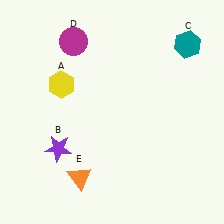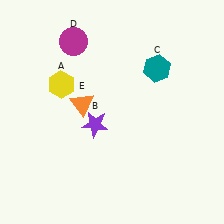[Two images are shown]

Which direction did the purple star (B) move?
The purple star (B) moved right.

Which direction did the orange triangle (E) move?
The orange triangle (E) moved up.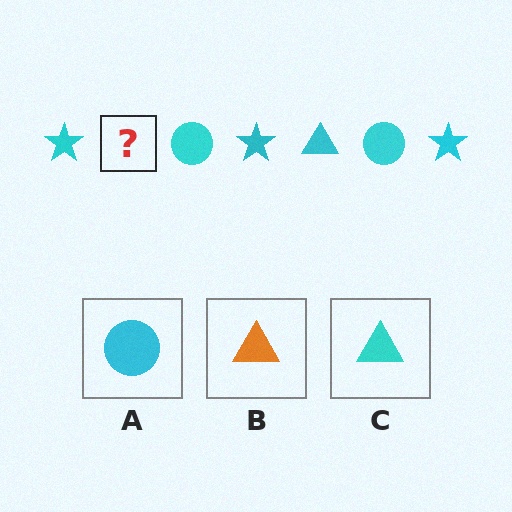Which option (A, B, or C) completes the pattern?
C.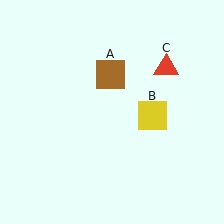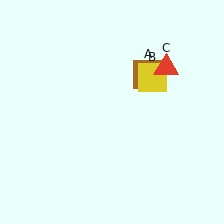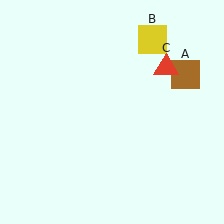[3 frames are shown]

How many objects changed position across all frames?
2 objects changed position: brown square (object A), yellow square (object B).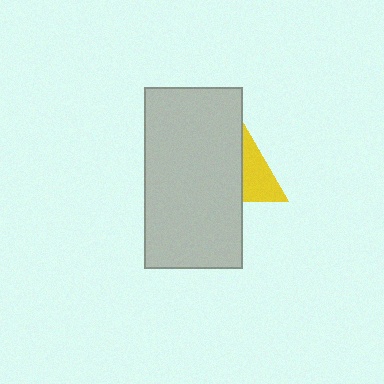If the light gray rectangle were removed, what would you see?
You would see the complete yellow triangle.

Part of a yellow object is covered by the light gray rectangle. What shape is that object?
It is a triangle.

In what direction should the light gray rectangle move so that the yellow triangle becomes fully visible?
The light gray rectangle should move left. That is the shortest direction to clear the overlap and leave the yellow triangle fully visible.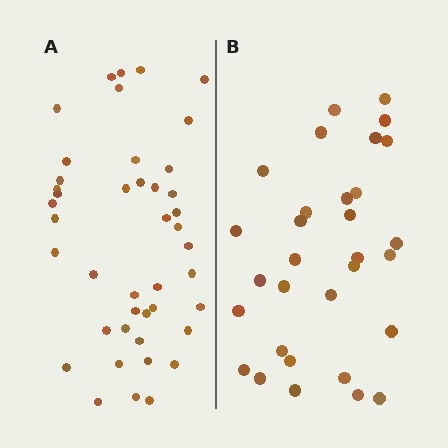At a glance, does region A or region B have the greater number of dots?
Region A (the left region) has more dots.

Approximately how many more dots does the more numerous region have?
Region A has roughly 12 or so more dots than region B.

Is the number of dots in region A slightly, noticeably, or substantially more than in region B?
Region A has noticeably more, but not dramatically so. The ratio is roughly 1.4 to 1.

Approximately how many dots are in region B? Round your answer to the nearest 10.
About 30 dots. (The exact count is 31, which rounds to 30.)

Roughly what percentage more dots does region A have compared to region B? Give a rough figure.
About 40% more.